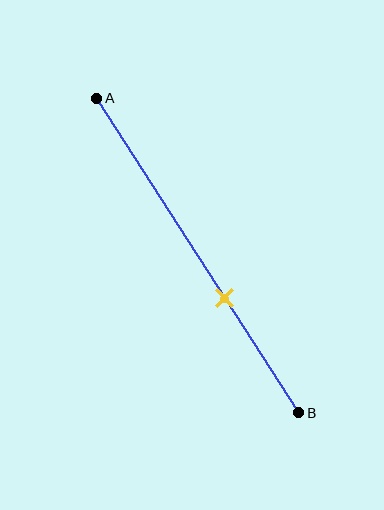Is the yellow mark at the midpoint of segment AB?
No, the mark is at about 65% from A, not at the 50% midpoint.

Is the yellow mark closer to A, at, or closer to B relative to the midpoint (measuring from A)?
The yellow mark is closer to point B than the midpoint of segment AB.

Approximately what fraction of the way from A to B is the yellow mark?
The yellow mark is approximately 65% of the way from A to B.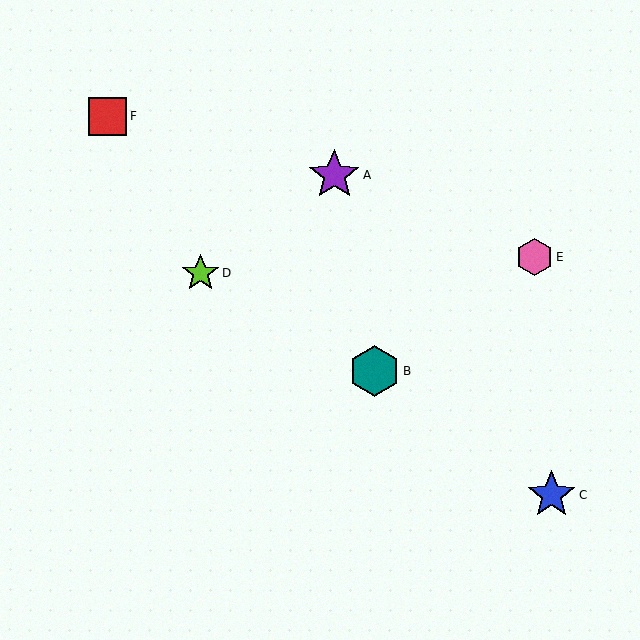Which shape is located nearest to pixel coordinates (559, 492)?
The blue star (labeled C) at (551, 495) is nearest to that location.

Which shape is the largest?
The purple star (labeled A) is the largest.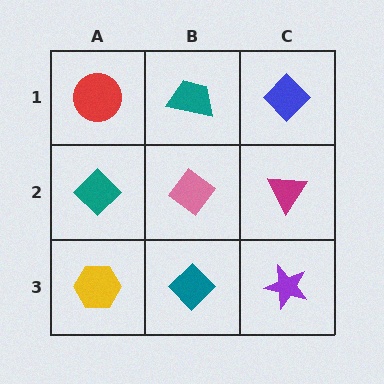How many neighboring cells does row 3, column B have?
3.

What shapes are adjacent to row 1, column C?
A magenta triangle (row 2, column C), a teal trapezoid (row 1, column B).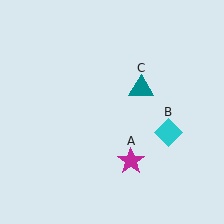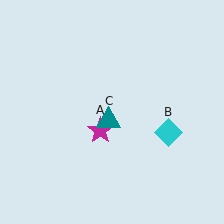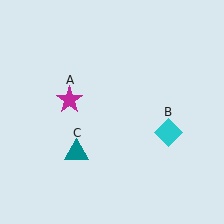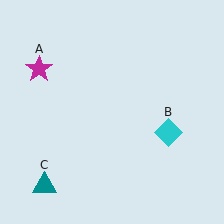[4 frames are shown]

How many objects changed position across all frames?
2 objects changed position: magenta star (object A), teal triangle (object C).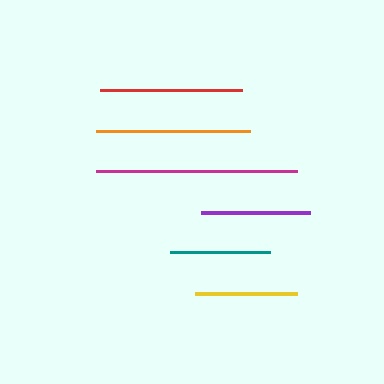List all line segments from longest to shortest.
From longest to shortest: magenta, orange, red, purple, yellow, teal.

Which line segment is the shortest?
The teal line is the shortest at approximately 101 pixels.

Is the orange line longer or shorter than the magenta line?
The magenta line is longer than the orange line.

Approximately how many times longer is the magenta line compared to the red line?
The magenta line is approximately 1.4 times the length of the red line.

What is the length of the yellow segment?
The yellow segment is approximately 102 pixels long.